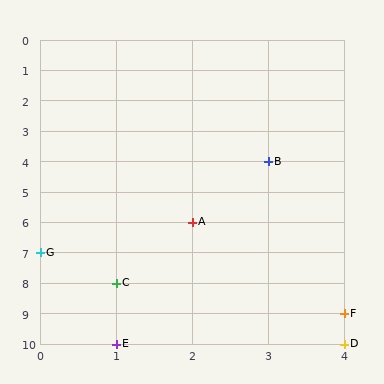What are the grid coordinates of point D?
Point D is at grid coordinates (4, 10).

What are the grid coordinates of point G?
Point G is at grid coordinates (0, 7).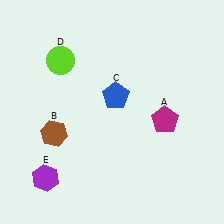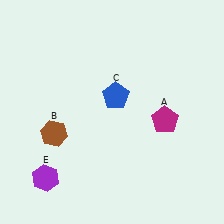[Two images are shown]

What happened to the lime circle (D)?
The lime circle (D) was removed in Image 2. It was in the top-left area of Image 1.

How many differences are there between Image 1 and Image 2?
There is 1 difference between the two images.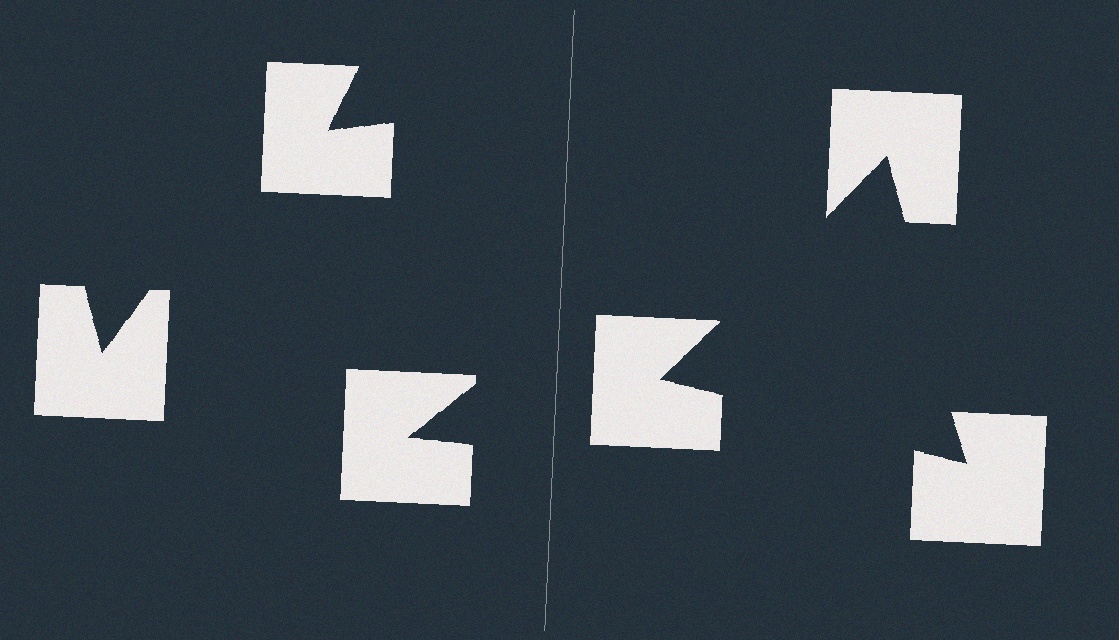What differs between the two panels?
The notched squares are positioned identically on both sides; only the wedge orientations differ. On the right they align to a triangle; on the left they are misaligned.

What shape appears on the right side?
An illusory triangle.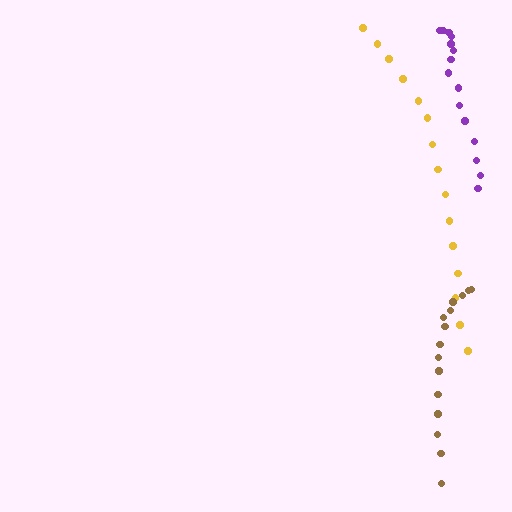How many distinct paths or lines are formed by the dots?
There are 3 distinct paths.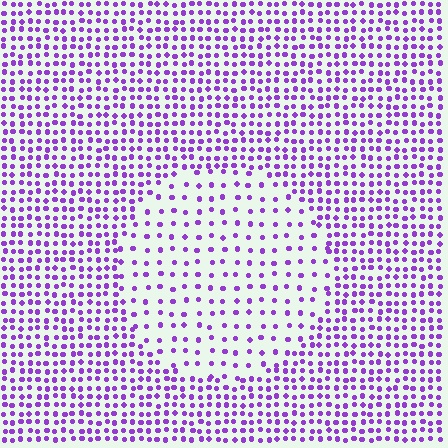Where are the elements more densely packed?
The elements are more densely packed outside the circle boundary.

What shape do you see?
I see a circle.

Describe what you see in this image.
The image contains small purple elements arranged at two different densities. A circle-shaped region is visible where the elements are less densely packed than the surrounding area.